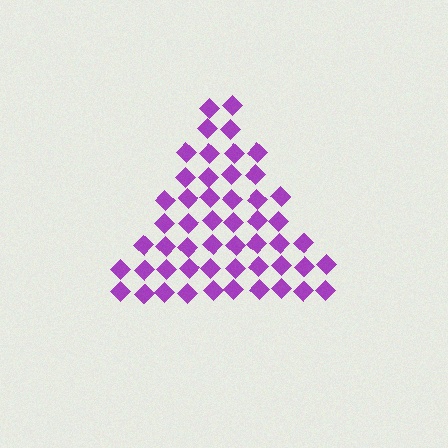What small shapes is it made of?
It is made of small diamonds.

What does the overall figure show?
The overall figure shows a triangle.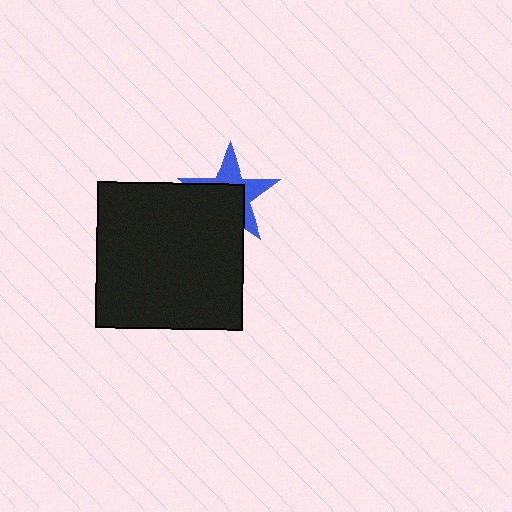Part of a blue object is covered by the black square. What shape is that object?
It is a star.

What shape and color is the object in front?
The object in front is a black square.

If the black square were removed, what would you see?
You would see the complete blue star.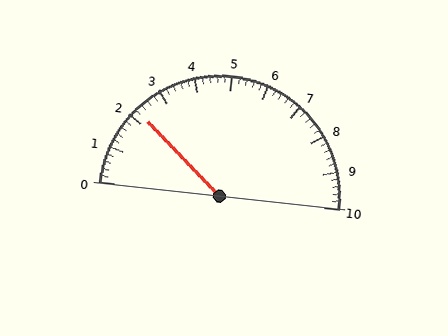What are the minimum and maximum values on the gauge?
The gauge ranges from 0 to 10.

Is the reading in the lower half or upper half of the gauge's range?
The reading is in the lower half of the range (0 to 10).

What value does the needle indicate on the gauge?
The needle indicates approximately 2.2.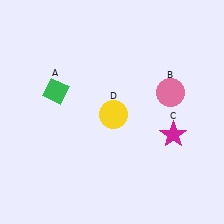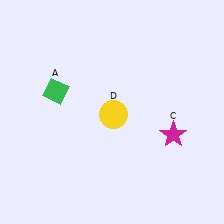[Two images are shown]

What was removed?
The pink circle (B) was removed in Image 2.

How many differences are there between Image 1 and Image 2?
There is 1 difference between the two images.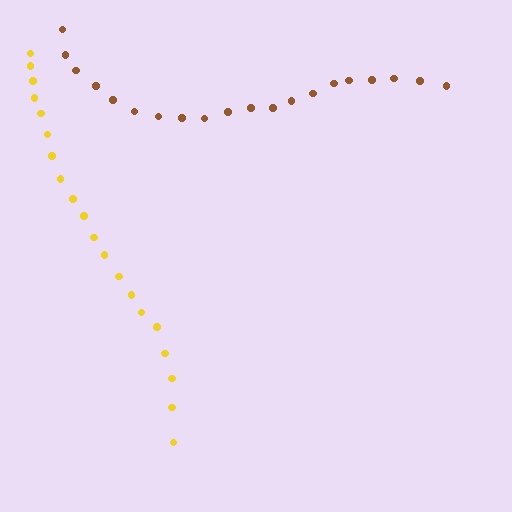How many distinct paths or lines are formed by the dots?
There are 2 distinct paths.